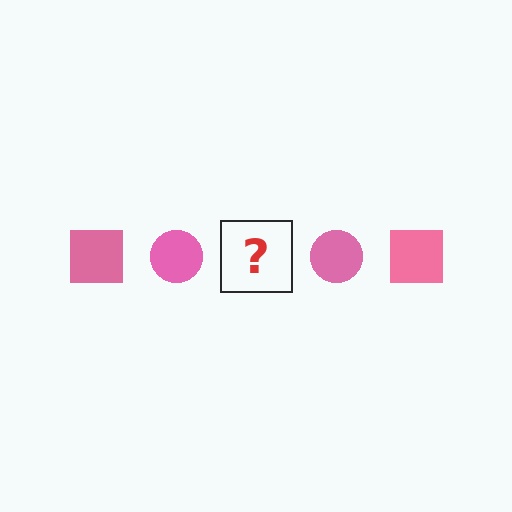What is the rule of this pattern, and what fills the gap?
The rule is that the pattern cycles through square, circle shapes in pink. The gap should be filled with a pink square.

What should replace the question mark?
The question mark should be replaced with a pink square.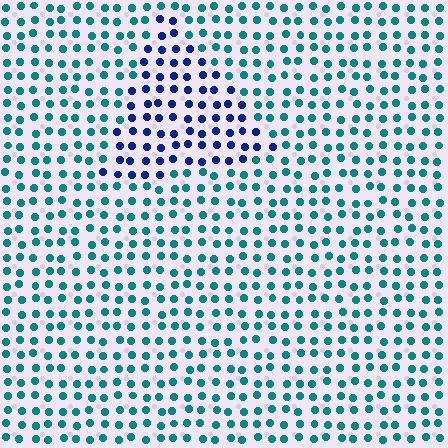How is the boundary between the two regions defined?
The boundary is defined purely by a slight shift in hue (about 49 degrees). Spacing, size, and orientation are identical on both sides.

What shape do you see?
I see a triangle.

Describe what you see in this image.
The image is filled with small teal elements in a uniform arrangement. A triangle-shaped region is visible where the elements are tinted to a slightly different hue, forming a subtle color boundary.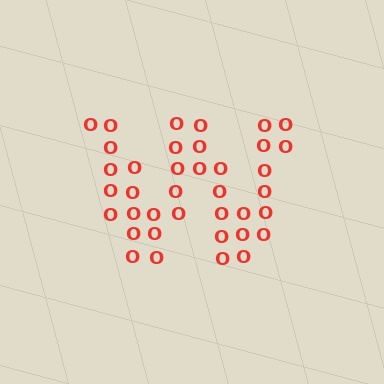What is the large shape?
The large shape is the letter W.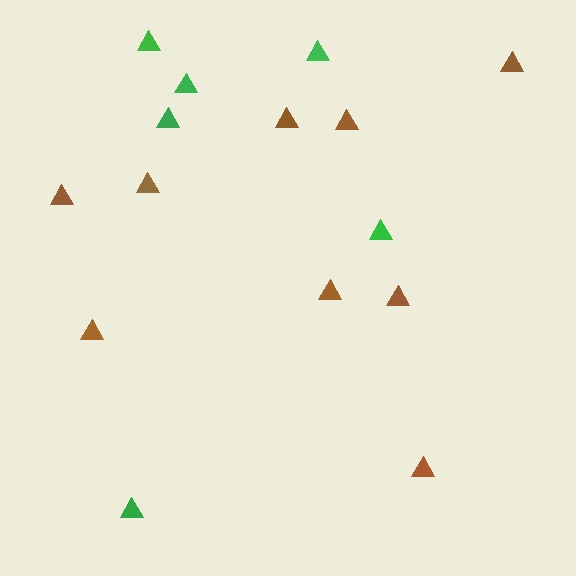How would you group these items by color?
There are 2 groups: one group of brown triangles (9) and one group of green triangles (6).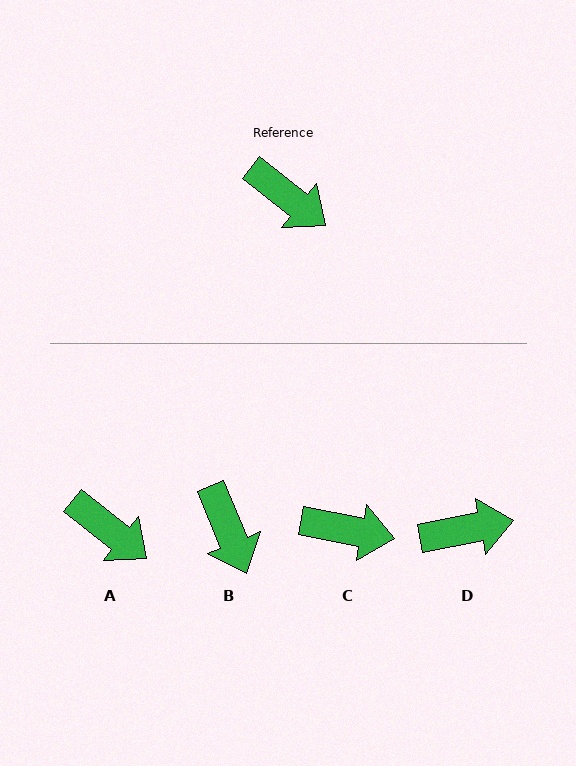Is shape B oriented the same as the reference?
No, it is off by about 29 degrees.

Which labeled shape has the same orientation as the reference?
A.